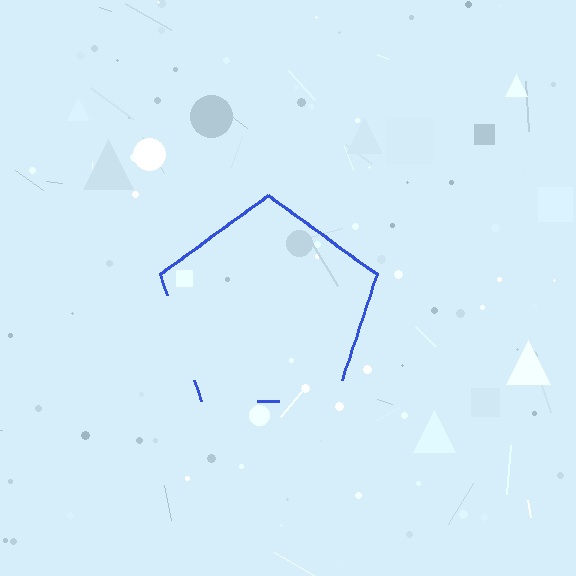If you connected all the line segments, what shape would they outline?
They would outline a pentagon.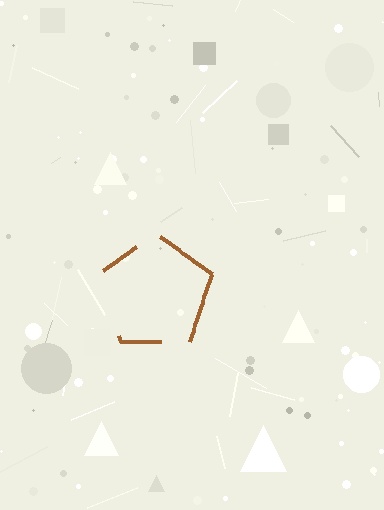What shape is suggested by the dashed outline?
The dashed outline suggests a pentagon.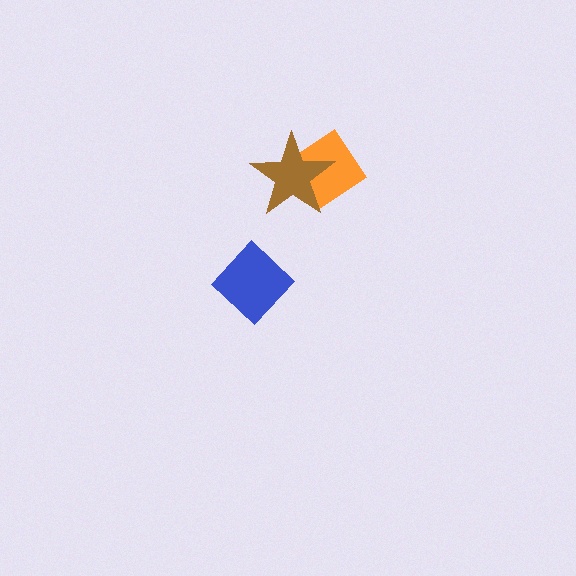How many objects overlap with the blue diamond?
0 objects overlap with the blue diamond.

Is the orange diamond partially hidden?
Yes, it is partially covered by another shape.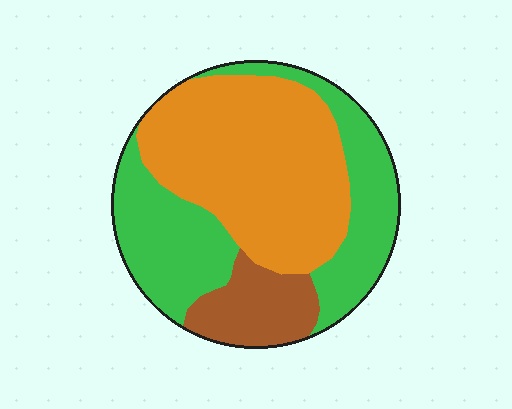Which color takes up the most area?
Orange, at roughly 45%.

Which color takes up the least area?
Brown, at roughly 15%.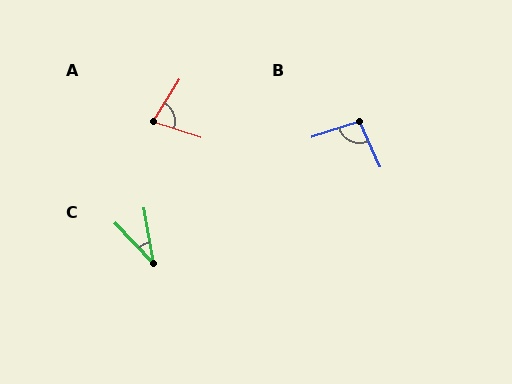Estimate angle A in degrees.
Approximately 76 degrees.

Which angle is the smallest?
C, at approximately 35 degrees.